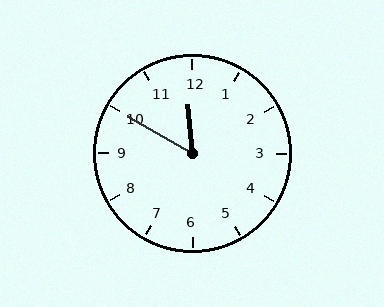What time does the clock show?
11:50.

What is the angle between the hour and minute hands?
Approximately 55 degrees.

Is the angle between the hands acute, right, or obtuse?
It is acute.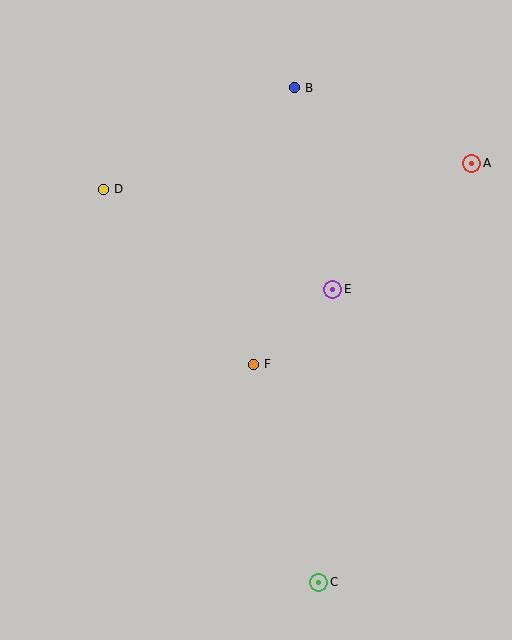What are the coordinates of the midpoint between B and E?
The midpoint between B and E is at (313, 188).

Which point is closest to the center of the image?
Point F at (253, 364) is closest to the center.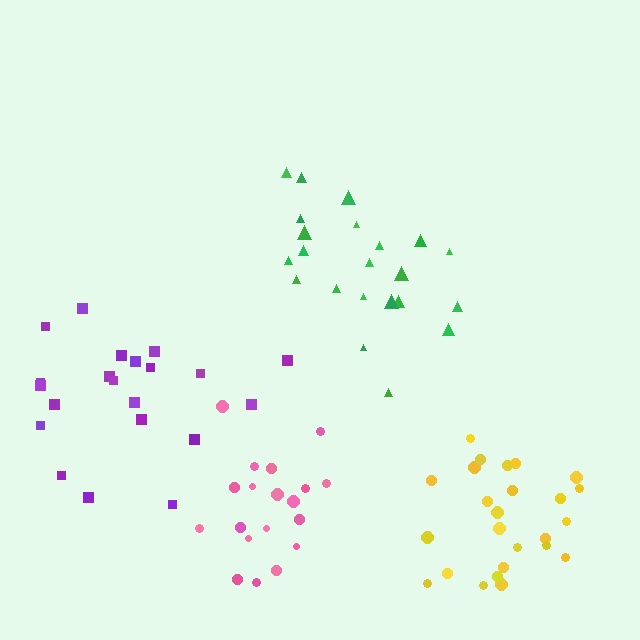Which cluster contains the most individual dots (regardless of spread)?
Yellow (25).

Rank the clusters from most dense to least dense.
pink, yellow, green, purple.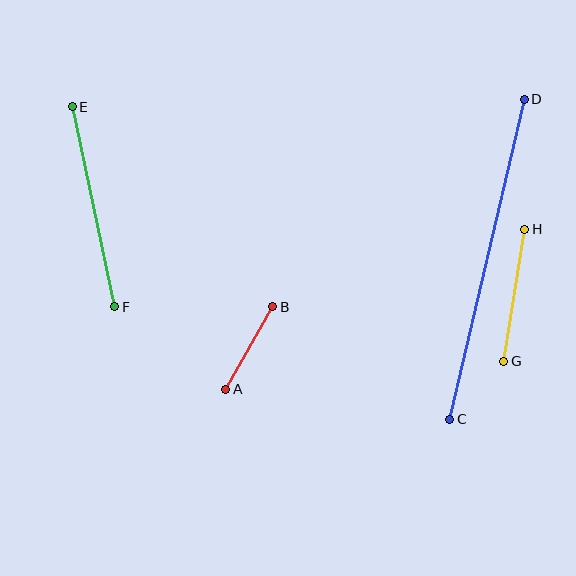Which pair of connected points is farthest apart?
Points C and D are farthest apart.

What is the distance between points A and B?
The distance is approximately 95 pixels.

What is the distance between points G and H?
The distance is approximately 134 pixels.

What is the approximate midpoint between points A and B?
The midpoint is at approximately (249, 348) pixels.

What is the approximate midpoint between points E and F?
The midpoint is at approximately (93, 207) pixels.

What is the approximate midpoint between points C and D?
The midpoint is at approximately (487, 259) pixels.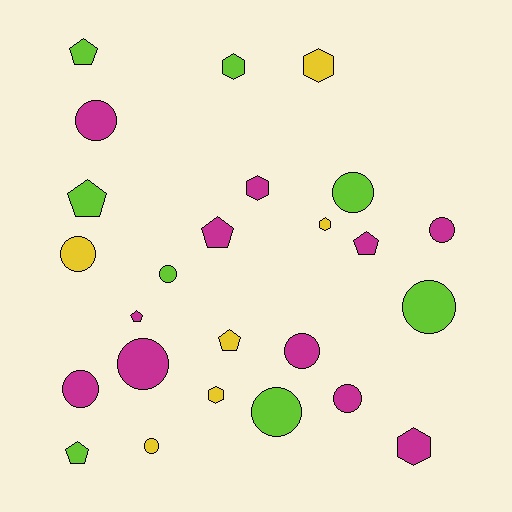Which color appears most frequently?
Magenta, with 11 objects.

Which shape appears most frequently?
Circle, with 12 objects.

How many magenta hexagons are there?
There are 2 magenta hexagons.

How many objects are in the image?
There are 25 objects.